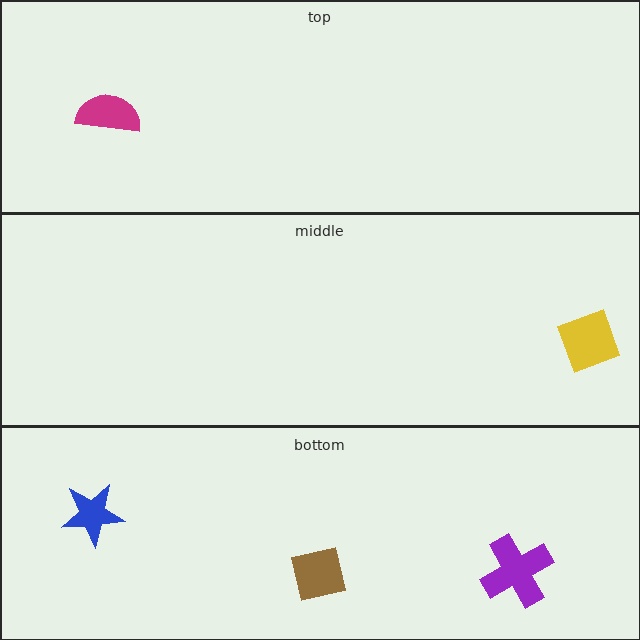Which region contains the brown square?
The bottom region.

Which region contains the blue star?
The bottom region.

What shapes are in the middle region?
The yellow diamond.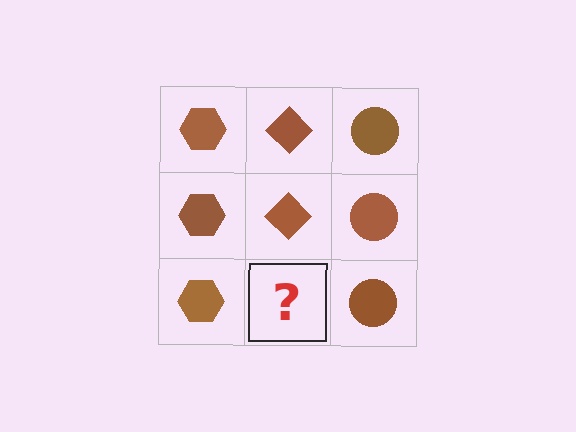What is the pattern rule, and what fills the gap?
The rule is that each column has a consistent shape. The gap should be filled with a brown diamond.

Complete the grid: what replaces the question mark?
The question mark should be replaced with a brown diamond.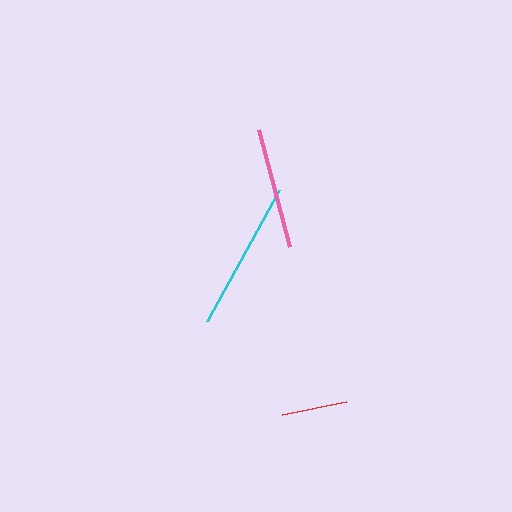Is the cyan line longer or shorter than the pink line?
The cyan line is longer than the pink line.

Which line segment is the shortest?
The red line is the shortest at approximately 65 pixels.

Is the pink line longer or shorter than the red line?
The pink line is longer than the red line.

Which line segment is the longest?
The cyan line is the longest at approximately 149 pixels.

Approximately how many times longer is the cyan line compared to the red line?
The cyan line is approximately 2.3 times the length of the red line.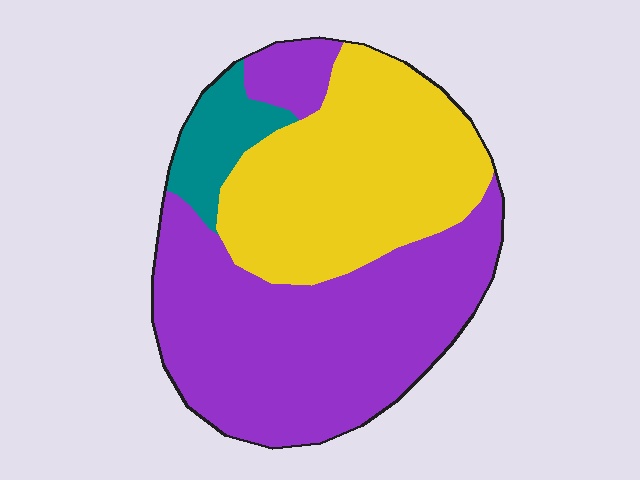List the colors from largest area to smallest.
From largest to smallest: purple, yellow, teal.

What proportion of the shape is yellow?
Yellow takes up about three eighths (3/8) of the shape.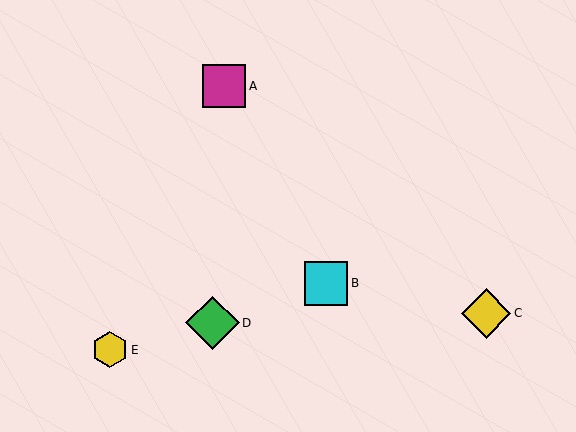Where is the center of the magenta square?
The center of the magenta square is at (224, 86).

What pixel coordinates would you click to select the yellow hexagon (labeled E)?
Click at (110, 350) to select the yellow hexagon E.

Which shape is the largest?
The green diamond (labeled D) is the largest.